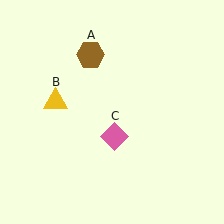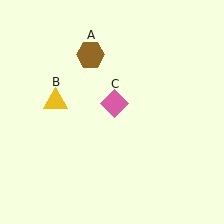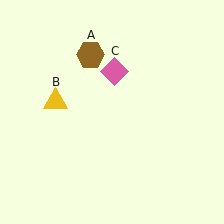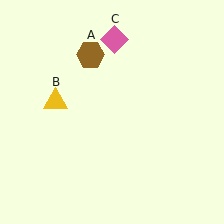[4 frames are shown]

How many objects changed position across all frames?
1 object changed position: pink diamond (object C).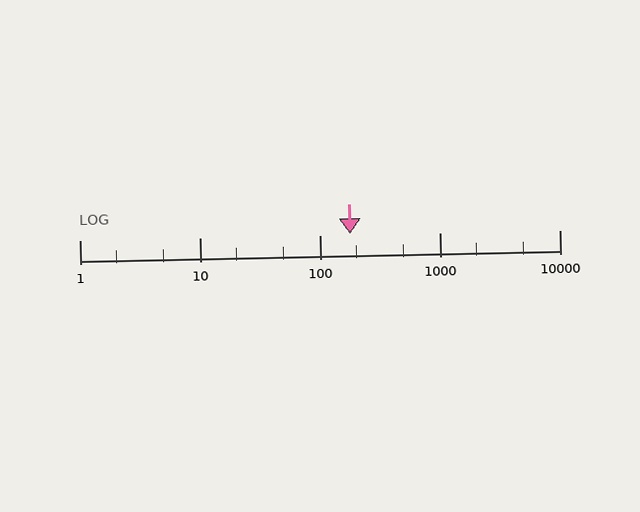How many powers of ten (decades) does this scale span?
The scale spans 4 decades, from 1 to 10000.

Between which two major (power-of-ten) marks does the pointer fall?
The pointer is between 100 and 1000.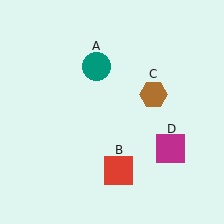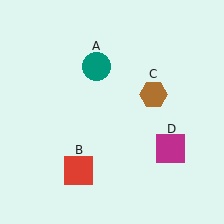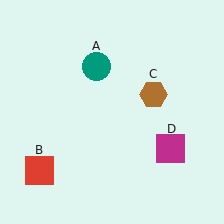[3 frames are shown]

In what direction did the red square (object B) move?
The red square (object B) moved left.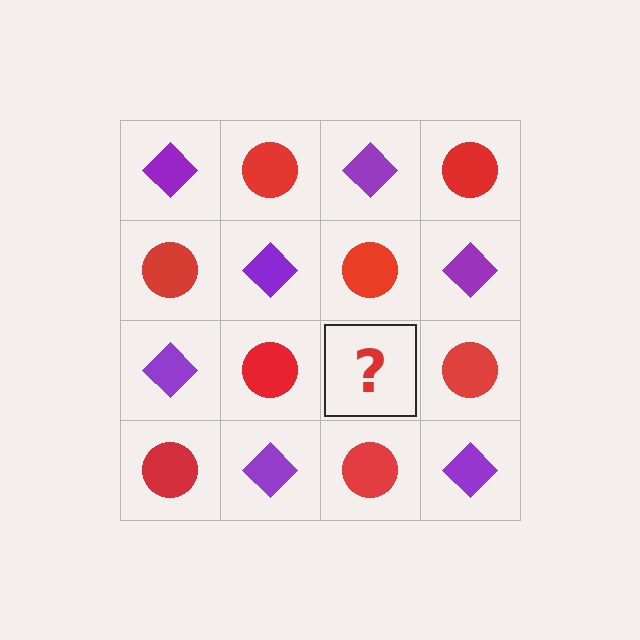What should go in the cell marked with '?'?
The missing cell should contain a purple diamond.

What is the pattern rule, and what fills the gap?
The rule is that it alternates purple diamond and red circle in a checkerboard pattern. The gap should be filled with a purple diamond.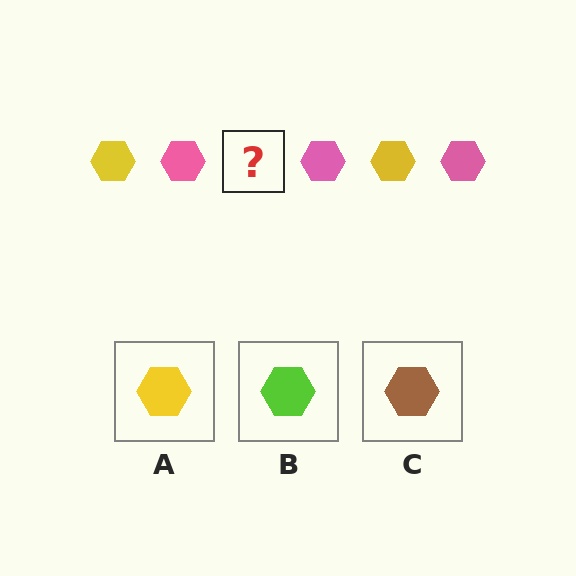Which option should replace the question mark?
Option A.